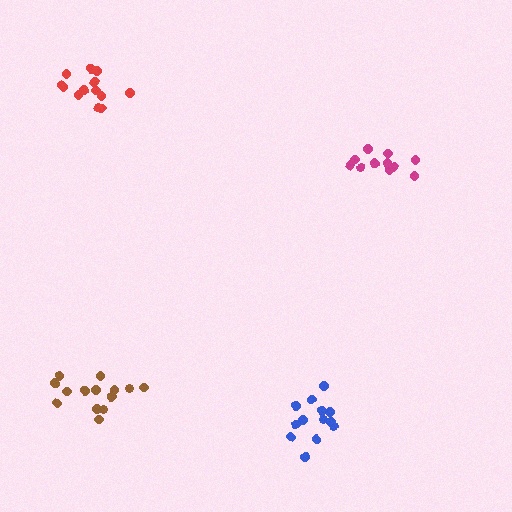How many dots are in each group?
Group 1: 14 dots, Group 2: 13 dots, Group 3: 11 dots, Group 4: 13 dots (51 total).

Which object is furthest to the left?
The red cluster is leftmost.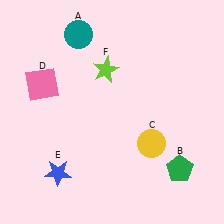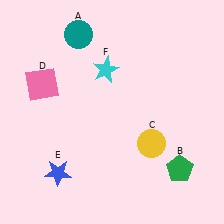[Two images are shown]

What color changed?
The star (F) changed from lime in Image 1 to cyan in Image 2.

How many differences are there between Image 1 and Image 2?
There is 1 difference between the two images.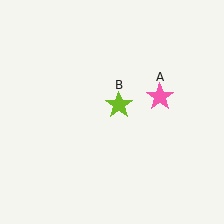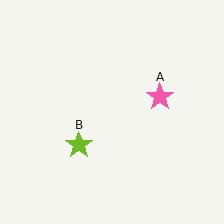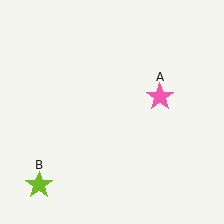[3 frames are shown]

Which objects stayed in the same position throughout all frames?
Pink star (object A) remained stationary.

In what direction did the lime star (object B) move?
The lime star (object B) moved down and to the left.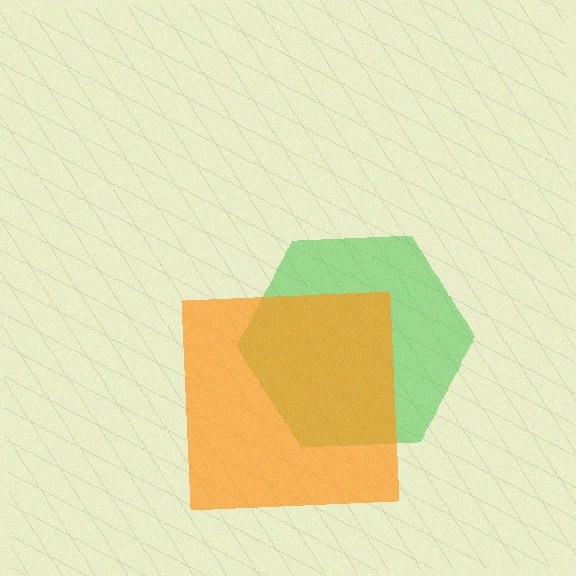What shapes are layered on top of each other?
The layered shapes are: a green hexagon, an orange square.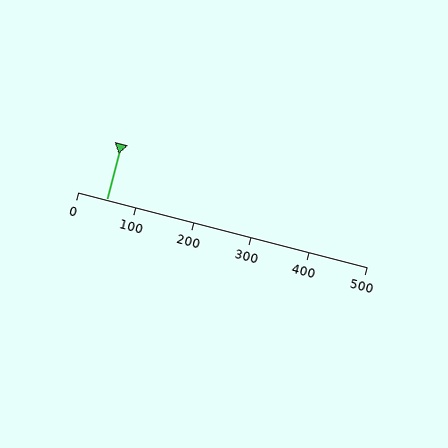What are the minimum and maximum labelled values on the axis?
The axis runs from 0 to 500.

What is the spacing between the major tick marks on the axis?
The major ticks are spaced 100 apart.